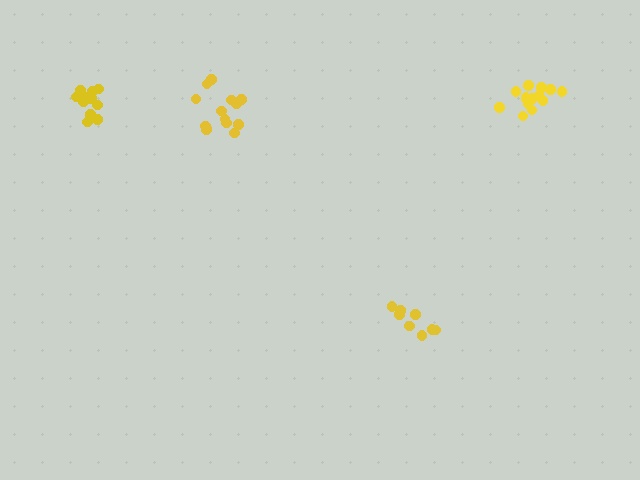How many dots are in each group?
Group 1: 13 dots, Group 2: 14 dots, Group 3: 8 dots, Group 4: 12 dots (47 total).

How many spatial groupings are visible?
There are 4 spatial groupings.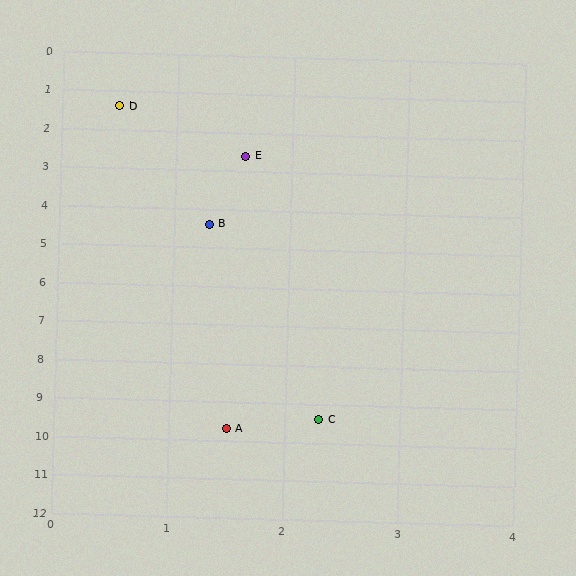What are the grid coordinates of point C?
Point C is at approximately (2.3, 9.4).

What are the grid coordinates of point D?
Point D is at approximately (0.5, 1.4).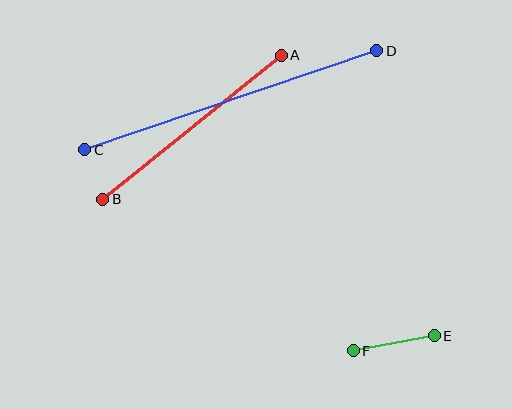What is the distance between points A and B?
The distance is approximately 229 pixels.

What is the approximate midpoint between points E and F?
The midpoint is at approximately (394, 343) pixels.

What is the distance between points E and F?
The distance is approximately 82 pixels.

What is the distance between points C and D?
The distance is approximately 308 pixels.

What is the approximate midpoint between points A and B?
The midpoint is at approximately (192, 127) pixels.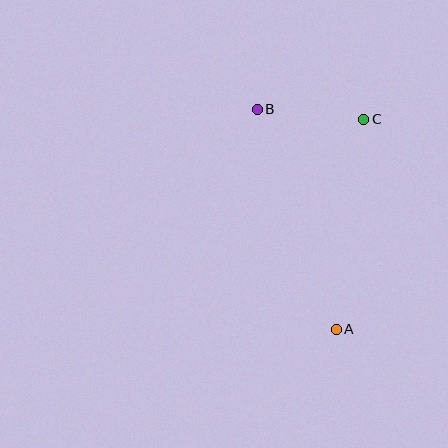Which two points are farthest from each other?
Points A and B are farthest from each other.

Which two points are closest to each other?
Points B and C are closest to each other.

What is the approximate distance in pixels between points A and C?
The distance between A and C is approximately 212 pixels.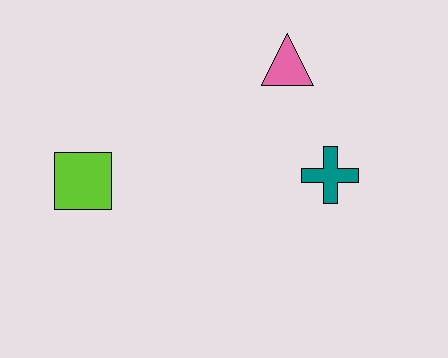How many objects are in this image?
There are 3 objects.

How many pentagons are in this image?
There are no pentagons.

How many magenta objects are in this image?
There are no magenta objects.